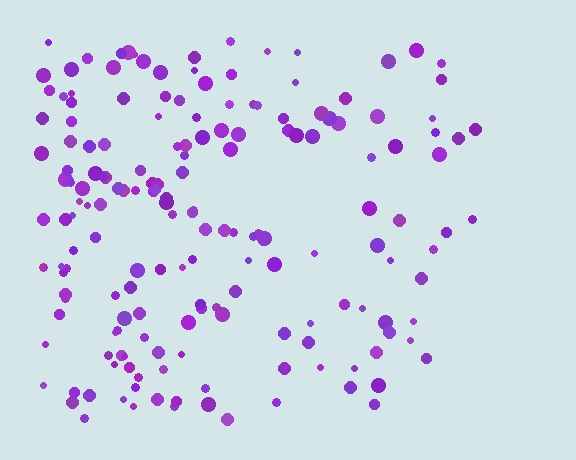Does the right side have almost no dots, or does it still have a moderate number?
Still a moderate number, just noticeably fewer than the left.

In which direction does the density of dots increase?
From right to left, with the left side densest.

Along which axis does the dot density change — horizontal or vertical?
Horizontal.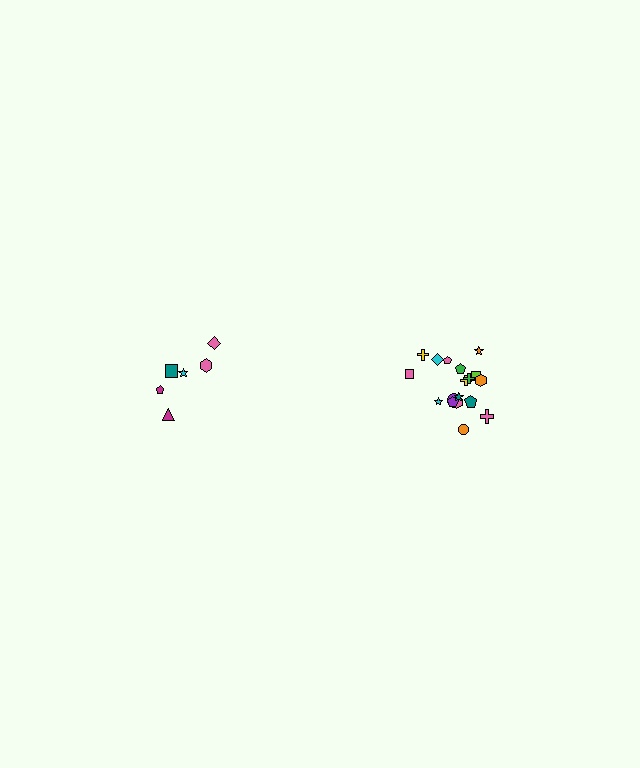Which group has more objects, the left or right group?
The right group.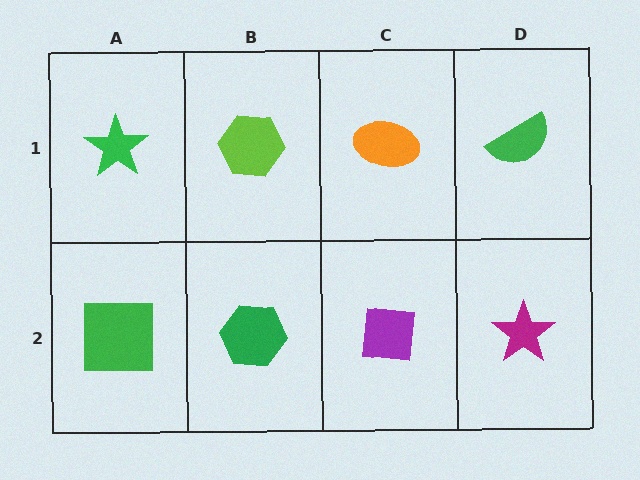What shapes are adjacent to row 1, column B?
A green hexagon (row 2, column B), a green star (row 1, column A), an orange ellipse (row 1, column C).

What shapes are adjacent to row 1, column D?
A magenta star (row 2, column D), an orange ellipse (row 1, column C).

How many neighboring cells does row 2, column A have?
2.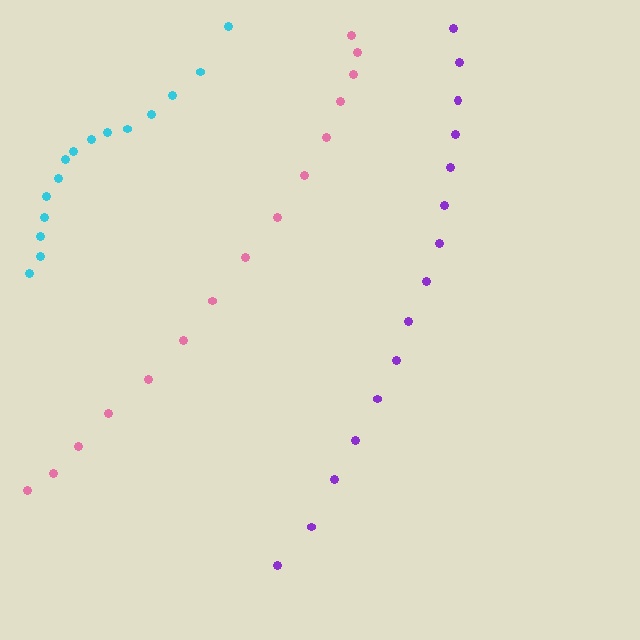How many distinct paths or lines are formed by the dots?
There are 3 distinct paths.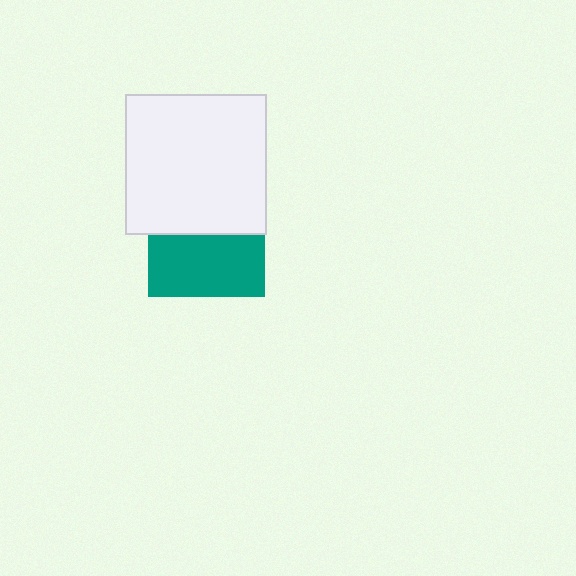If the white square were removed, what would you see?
You would see the complete teal square.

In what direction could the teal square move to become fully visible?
The teal square could move down. That would shift it out from behind the white square entirely.